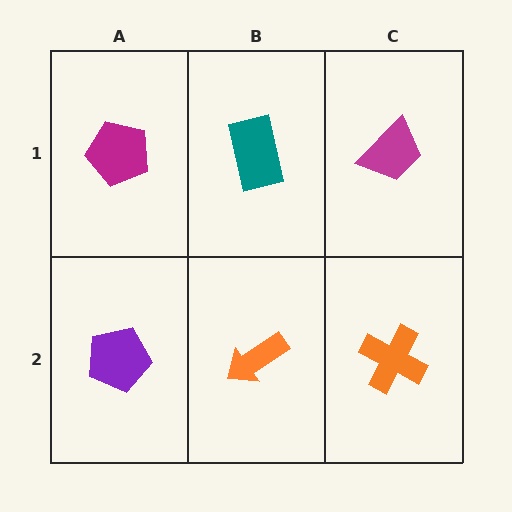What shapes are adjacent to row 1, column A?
A purple pentagon (row 2, column A), a teal rectangle (row 1, column B).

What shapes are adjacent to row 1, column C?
An orange cross (row 2, column C), a teal rectangle (row 1, column B).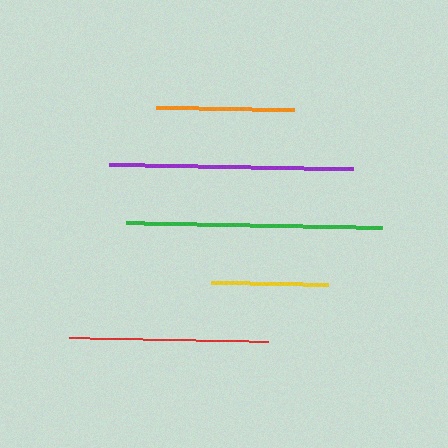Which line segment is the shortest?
The yellow line is the shortest at approximately 117 pixels.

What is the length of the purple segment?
The purple segment is approximately 245 pixels long.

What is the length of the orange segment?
The orange segment is approximately 138 pixels long.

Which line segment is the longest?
The green line is the longest at approximately 256 pixels.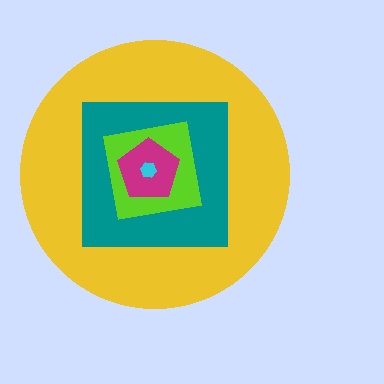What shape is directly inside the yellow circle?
The teal square.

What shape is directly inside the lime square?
The magenta pentagon.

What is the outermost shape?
The yellow circle.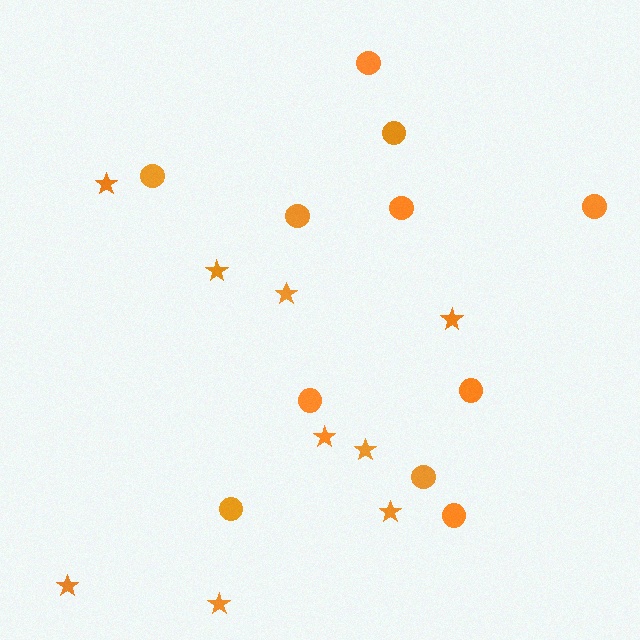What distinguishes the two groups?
There are 2 groups: one group of stars (9) and one group of circles (11).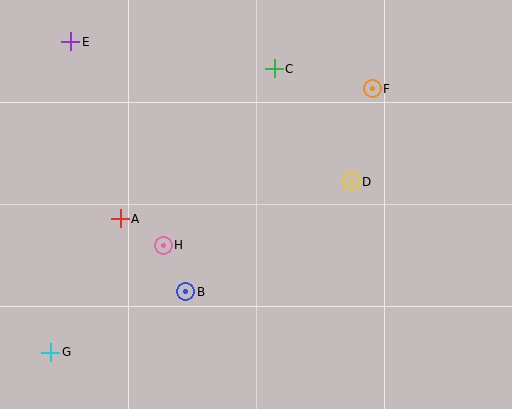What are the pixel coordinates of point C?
Point C is at (274, 69).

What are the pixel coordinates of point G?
Point G is at (51, 352).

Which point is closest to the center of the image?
Point D at (351, 182) is closest to the center.